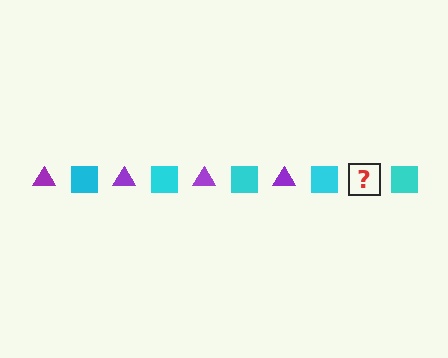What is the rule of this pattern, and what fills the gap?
The rule is that the pattern alternates between purple triangle and cyan square. The gap should be filled with a purple triangle.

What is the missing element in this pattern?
The missing element is a purple triangle.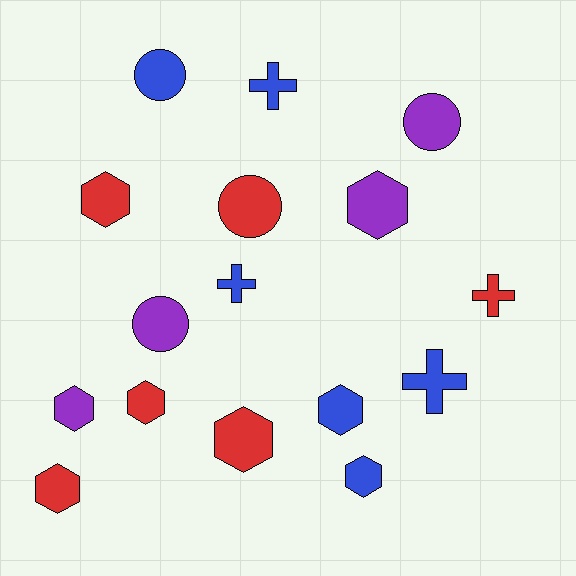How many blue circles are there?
There is 1 blue circle.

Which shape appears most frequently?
Hexagon, with 8 objects.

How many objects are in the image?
There are 16 objects.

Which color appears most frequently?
Blue, with 6 objects.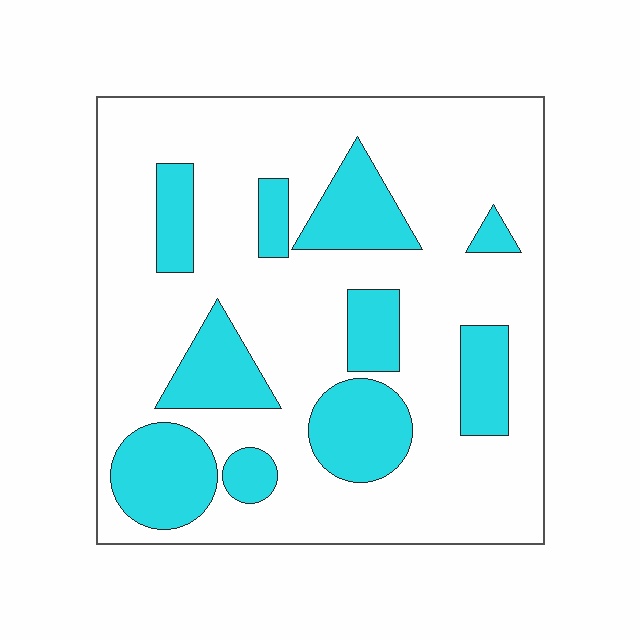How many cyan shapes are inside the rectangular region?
10.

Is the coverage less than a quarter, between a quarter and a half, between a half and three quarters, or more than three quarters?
Between a quarter and a half.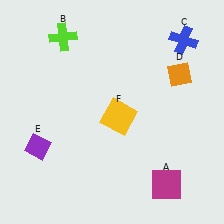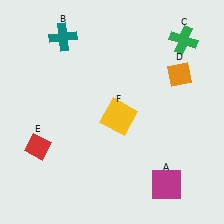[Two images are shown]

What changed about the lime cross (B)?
In Image 1, B is lime. In Image 2, it changed to teal.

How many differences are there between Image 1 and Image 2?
There are 3 differences between the two images.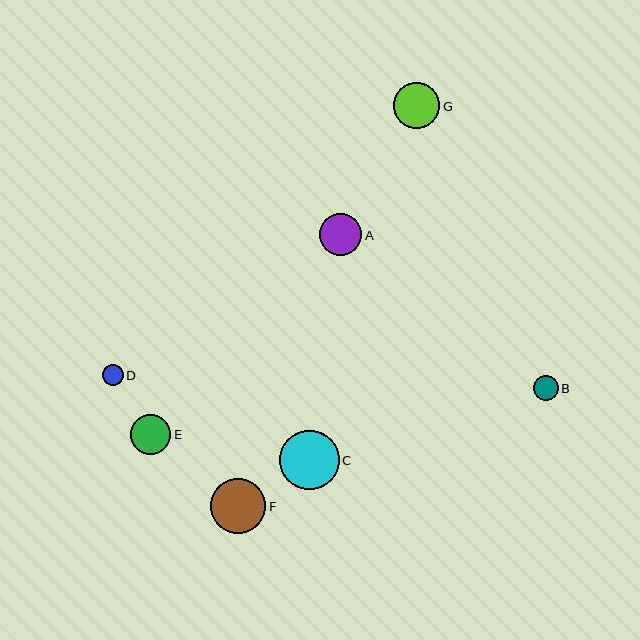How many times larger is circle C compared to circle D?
Circle C is approximately 2.8 times the size of circle D.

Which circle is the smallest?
Circle D is the smallest with a size of approximately 21 pixels.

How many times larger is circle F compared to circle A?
Circle F is approximately 1.3 times the size of circle A.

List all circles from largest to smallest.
From largest to smallest: C, F, G, A, E, B, D.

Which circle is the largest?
Circle C is the largest with a size of approximately 59 pixels.